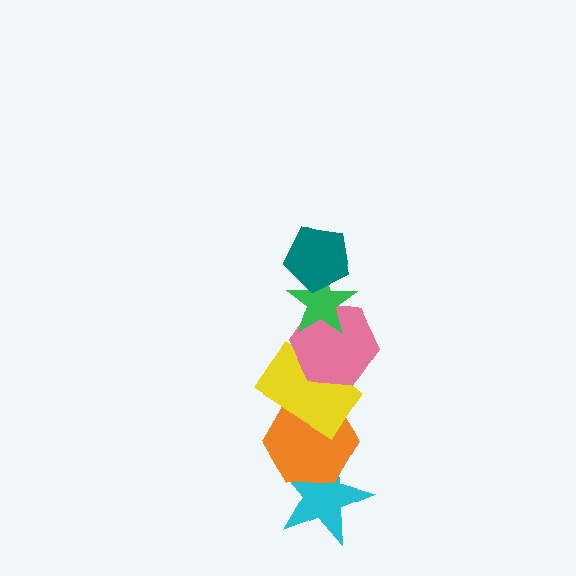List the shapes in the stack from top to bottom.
From top to bottom: the teal pentagon, the green star, the pink hexagon, the yellow rectangle, the orange hexagon, the cyan star.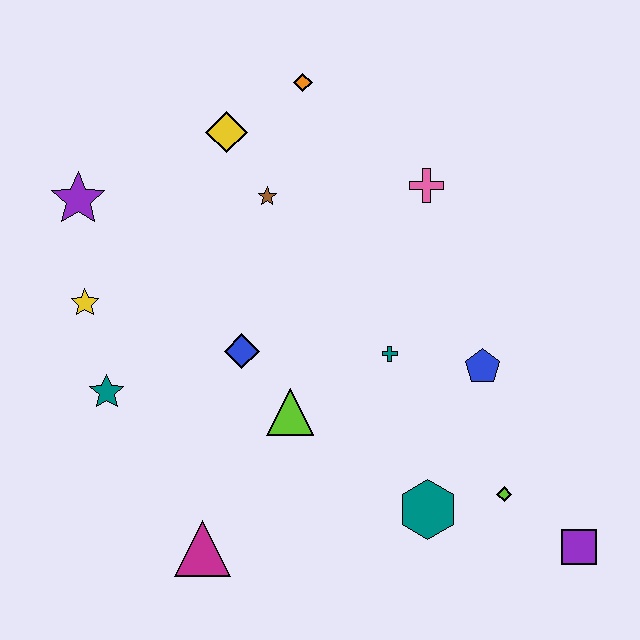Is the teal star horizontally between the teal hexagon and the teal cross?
No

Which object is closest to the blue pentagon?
The teal cross is closest to the blue pentagon.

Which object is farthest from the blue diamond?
The purple square is farthest from the blue diamond.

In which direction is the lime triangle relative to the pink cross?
The lime triangle is below the pink cross.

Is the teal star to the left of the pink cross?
Yes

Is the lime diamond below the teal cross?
Yes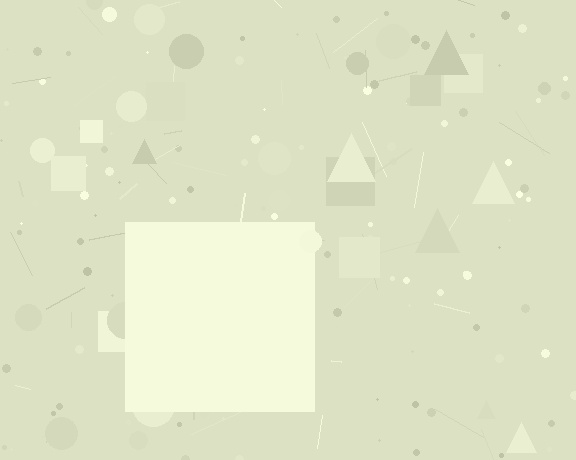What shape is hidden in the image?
A square is hidden in the image.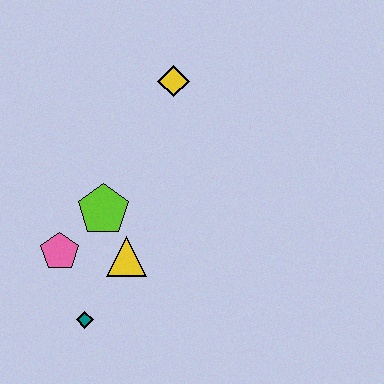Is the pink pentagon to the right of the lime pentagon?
No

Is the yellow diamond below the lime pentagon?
No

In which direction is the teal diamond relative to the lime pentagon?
The teal diamond is below the lime pentagon.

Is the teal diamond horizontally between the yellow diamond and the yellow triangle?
No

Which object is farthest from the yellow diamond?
The teal diamond is farthest from the yellow diamond.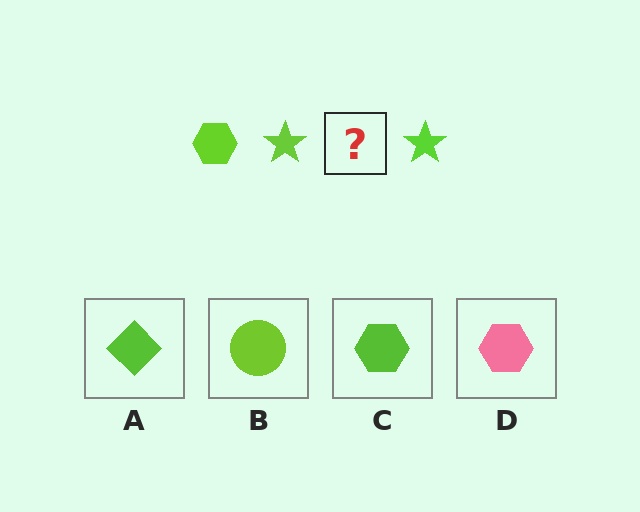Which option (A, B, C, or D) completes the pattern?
C.